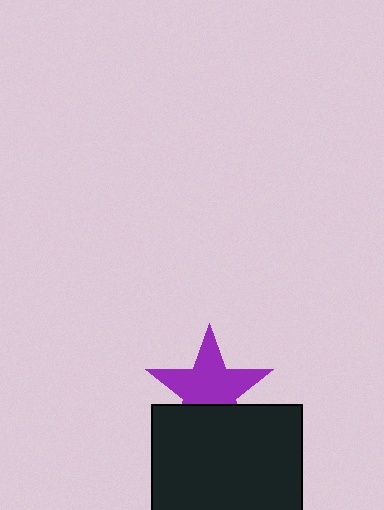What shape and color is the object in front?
The object in front is a black square.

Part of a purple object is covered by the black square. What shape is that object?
It is a star.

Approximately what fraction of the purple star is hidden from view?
Roughly 32% of the purple star is hidden behind the black square.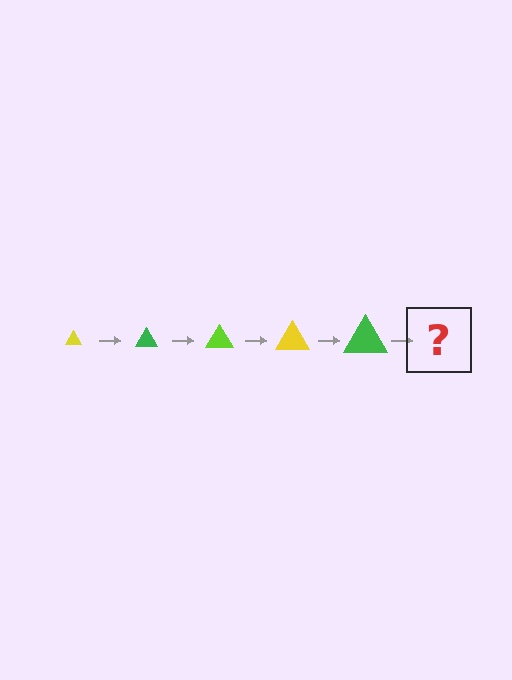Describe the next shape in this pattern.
It should be a lime triangle, larger than the previous one.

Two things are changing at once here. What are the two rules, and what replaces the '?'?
The two rules are that the triangle grows larger each step and the color cycles through yellow, green, and lime. The '?' should be a lime triangle, larger than the previous one.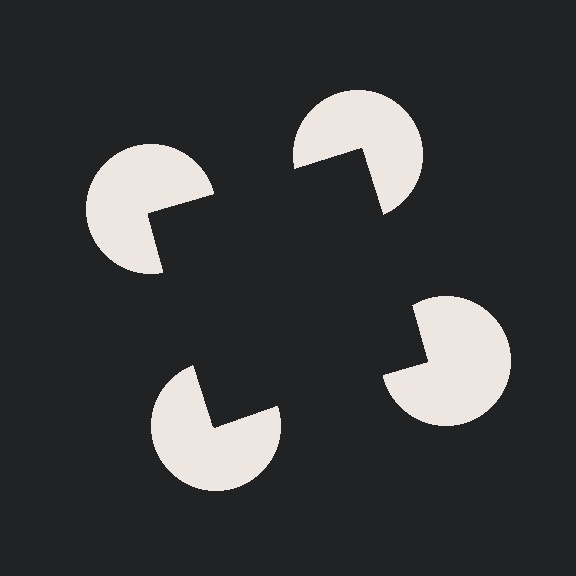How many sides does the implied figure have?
4 sides.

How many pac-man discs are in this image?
There are 4 — one at each vertex of the illusory square.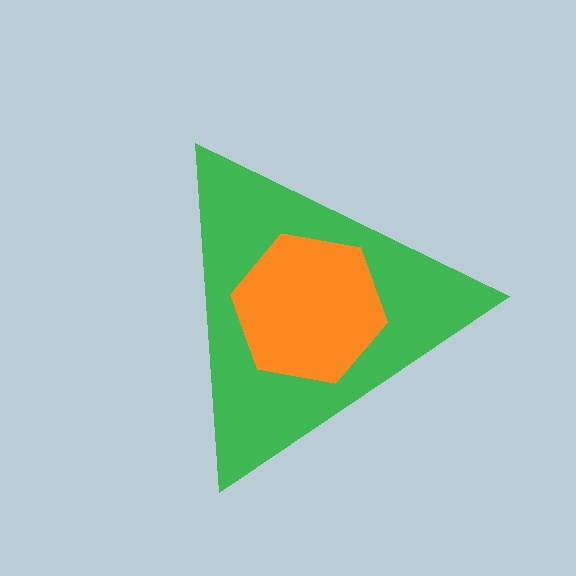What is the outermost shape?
The green triangle.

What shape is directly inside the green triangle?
The orange hexagon.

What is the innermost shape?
The orange hexagon.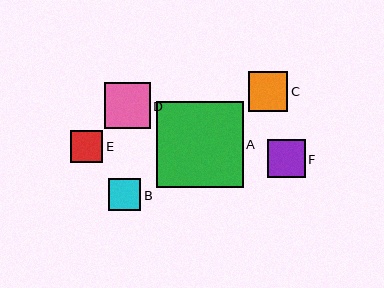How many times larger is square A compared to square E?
Square A is approximately 2.7 times the size of square E.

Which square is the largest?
Square A is the largest with a size of approximately 87 pixels.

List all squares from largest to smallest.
From largest to smallest: A, D, C, F, E, B.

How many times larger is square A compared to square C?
Square A is approximately 2.2 times the size of square C.